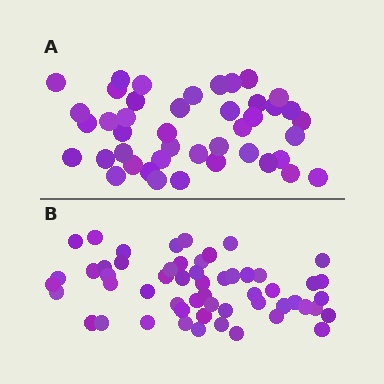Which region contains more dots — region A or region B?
Region B (the bottom region) has more dots.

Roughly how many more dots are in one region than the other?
Region B has roughly 12 or so more dots than region A.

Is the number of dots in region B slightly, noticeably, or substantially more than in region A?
Region B has noticeably more, but not dramatically so. The ratio is roughly 1.3 to 1.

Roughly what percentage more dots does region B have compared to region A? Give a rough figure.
About 30% more.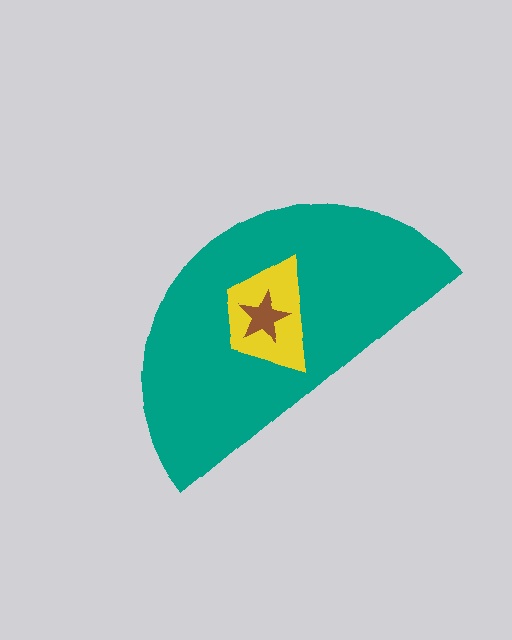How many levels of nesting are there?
3.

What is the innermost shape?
The brown star.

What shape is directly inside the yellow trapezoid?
The brown star.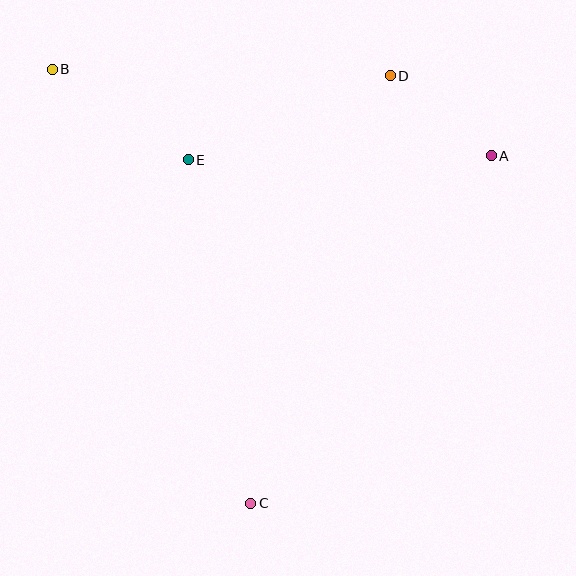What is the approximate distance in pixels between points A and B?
The distance between A and B is approximately 447 pixels.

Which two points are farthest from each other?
Points B and C are farthest from each other.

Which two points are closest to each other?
Points A and D are closest to each other.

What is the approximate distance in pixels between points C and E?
The distance between C and E is approximately 349 pixels.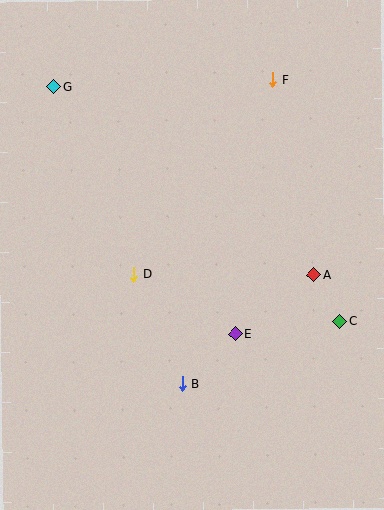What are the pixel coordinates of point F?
Point F is at (272, 80).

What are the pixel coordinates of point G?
Point G is at (54, 86).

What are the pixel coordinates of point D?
Point D is at (134, 274).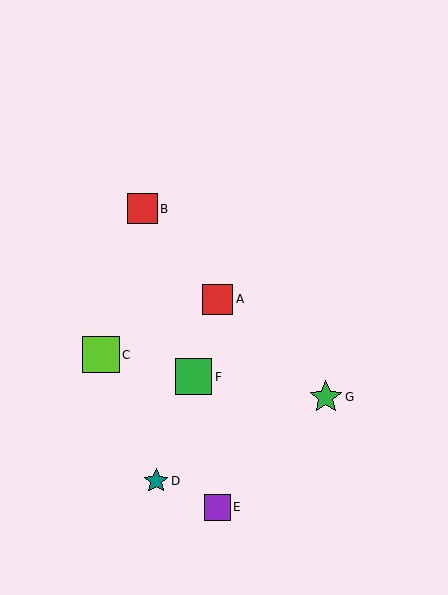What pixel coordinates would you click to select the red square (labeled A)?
Click at (218, 299) to select the red square A.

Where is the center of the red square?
The center of the red square is at (218, 299).